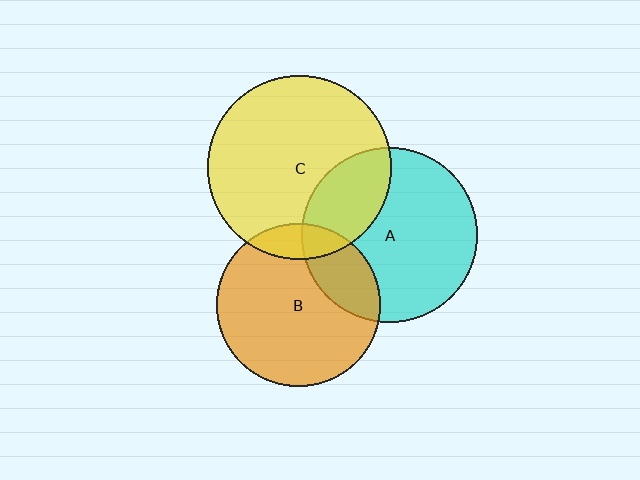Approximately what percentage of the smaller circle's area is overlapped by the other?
Approximately 15%.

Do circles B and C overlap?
Yes.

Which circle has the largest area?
Circle C (yellow).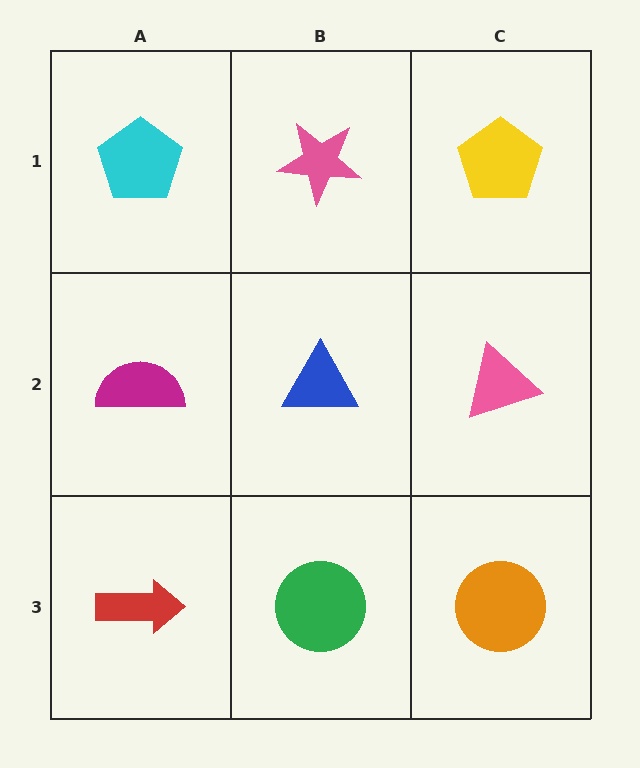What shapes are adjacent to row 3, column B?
A blue triangle (row 2, column B), a red arrow (row 3, column A), an orange circle (row 3, column C).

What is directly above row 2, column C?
A yellow pentagon.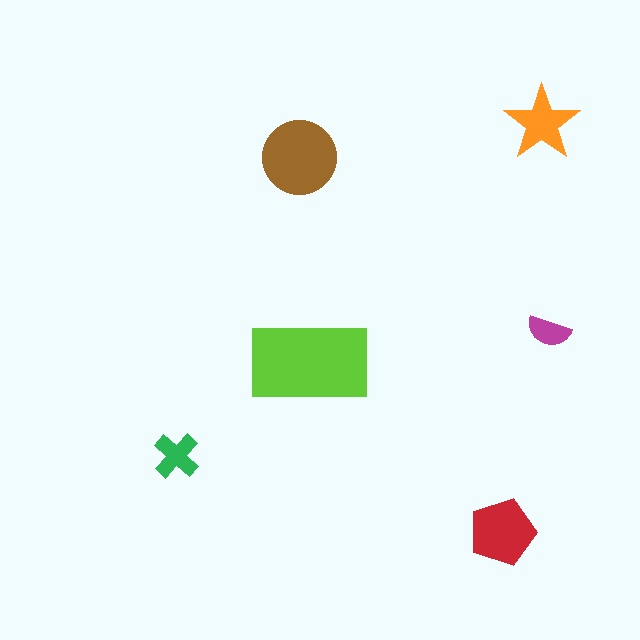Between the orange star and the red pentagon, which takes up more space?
The red pentagon.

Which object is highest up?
The orange star is topmost.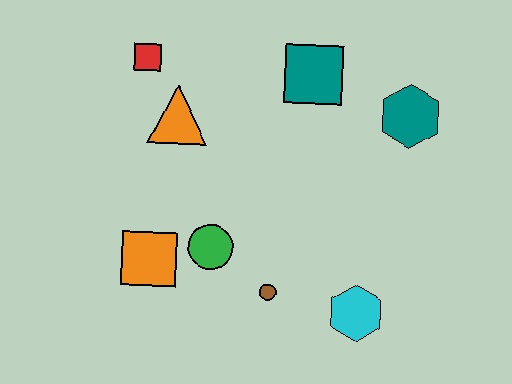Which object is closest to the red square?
The orange triangle is closest to the red square.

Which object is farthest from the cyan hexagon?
The red square is farthest from the cyan hexagon.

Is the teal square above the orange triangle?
Yes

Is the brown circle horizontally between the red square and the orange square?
No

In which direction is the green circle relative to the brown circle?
The green circle is to the left of the brown circle.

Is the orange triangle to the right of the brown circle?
No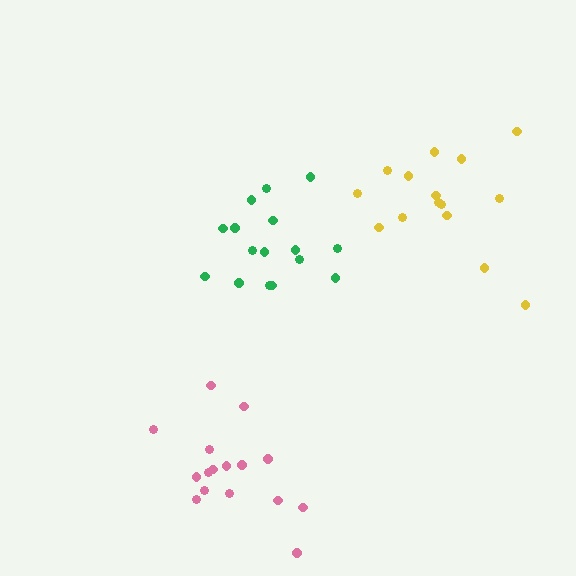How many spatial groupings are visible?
There are 3 spatial groupings.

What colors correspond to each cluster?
The clusters are colored: pink, yellow, green.